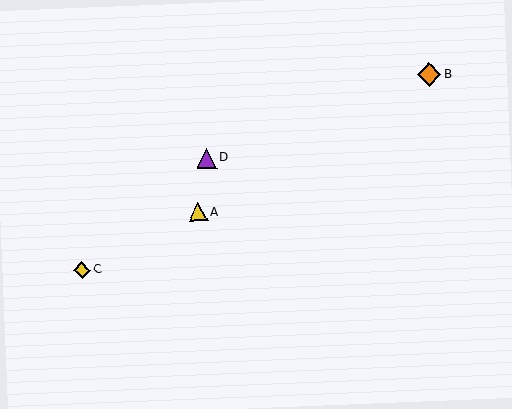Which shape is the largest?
The orange diamond (labeled B) is the largest.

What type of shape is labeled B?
Shape B is an orange diamond.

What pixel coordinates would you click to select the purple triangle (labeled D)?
Click at (206, 158) to select the purple triangle D.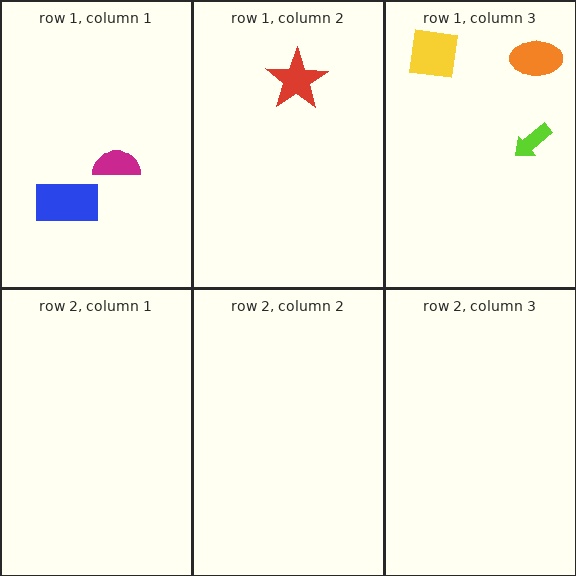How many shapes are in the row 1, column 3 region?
3.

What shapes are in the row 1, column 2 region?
The red star.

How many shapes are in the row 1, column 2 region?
1.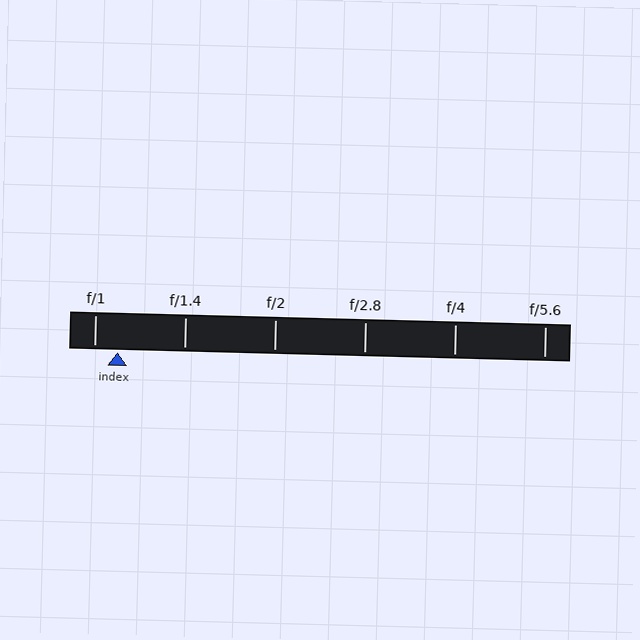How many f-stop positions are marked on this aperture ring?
There are 6 f-stop positions marked.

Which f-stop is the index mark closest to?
The index mark is closest to f/1.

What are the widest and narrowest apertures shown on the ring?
The widest aperture shown is f/1 and the narrowest is f/5.6.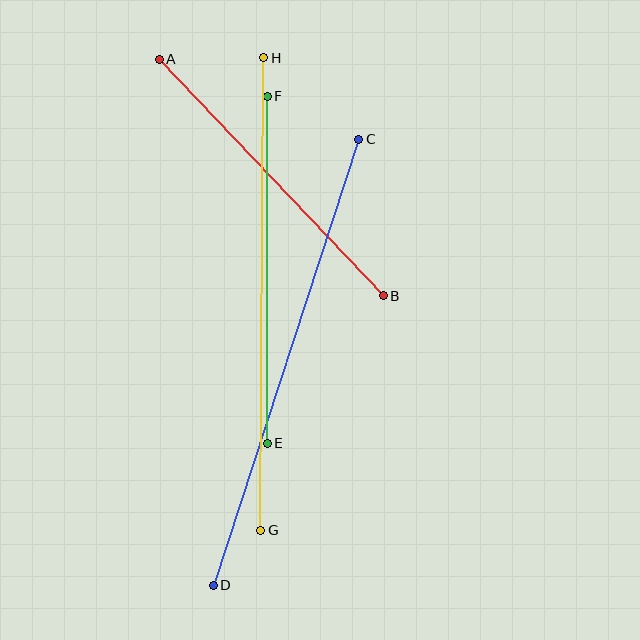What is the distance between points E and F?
The distance is approximately 347 pixels.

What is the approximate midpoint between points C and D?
The midpoint is at approximately (286, 362) pixels.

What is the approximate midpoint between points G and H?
The midpoint is at approximately (262, 294) pixels.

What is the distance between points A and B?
The distance is approximately 326 pixels.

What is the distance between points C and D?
The distance is approximately 469 pixels.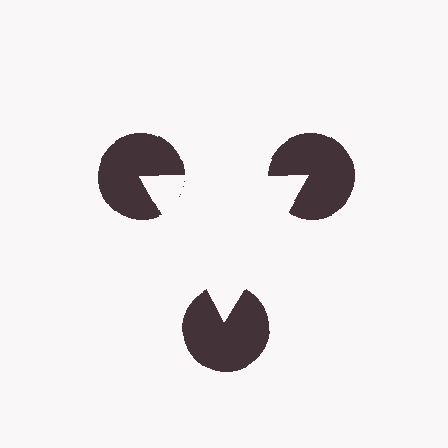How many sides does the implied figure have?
3 sides.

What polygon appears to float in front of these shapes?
An illusory triangle — its edges are inferred from the aligned wedge cuts in the pac-man discs, not physically drawn.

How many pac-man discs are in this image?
There are 3 — one at each vertex of the illusory triangle.